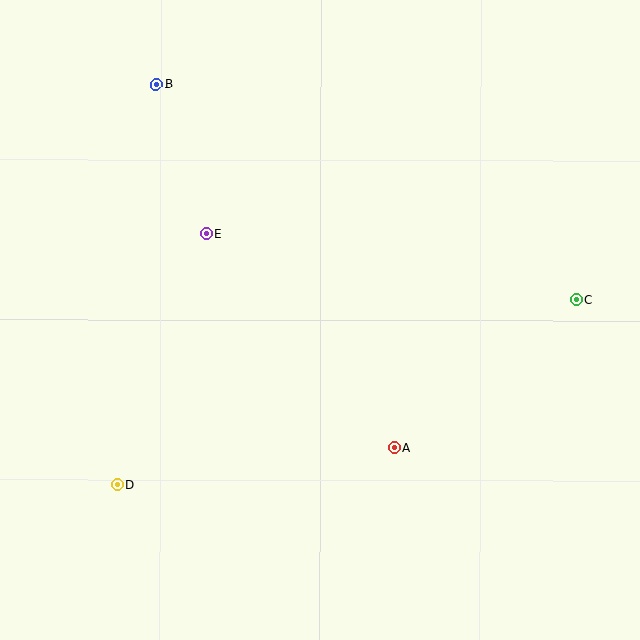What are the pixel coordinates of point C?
Point C is at (576, 299).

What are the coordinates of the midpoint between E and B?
The midpoint between E and B is at (182, 159).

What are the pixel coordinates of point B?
Point B is at (156, 84).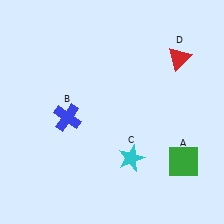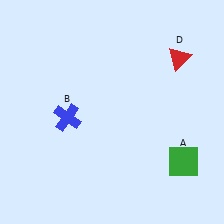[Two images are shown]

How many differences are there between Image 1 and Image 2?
There is 1 difference between the two images.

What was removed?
The cyan star (C) was removed in Image 2.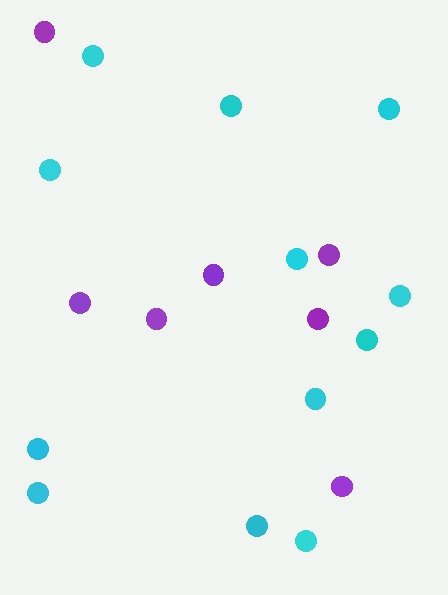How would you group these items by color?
There are 2 groups: one group of purple circles (7) and one group of cyan circles (12).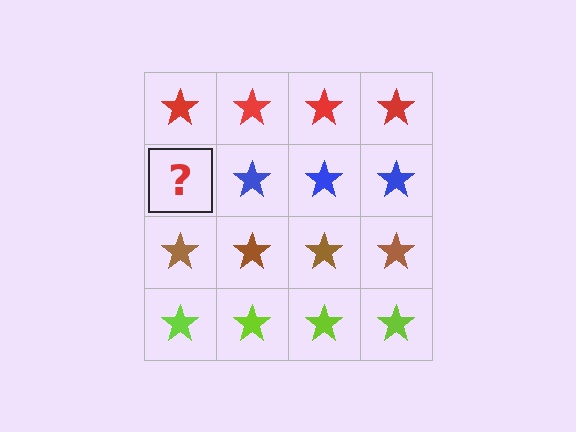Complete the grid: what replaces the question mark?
The question mark should be replaced with a blue star.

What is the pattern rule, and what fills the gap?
The rule is that each row has a consistent color. The gap should be filled with a blue star.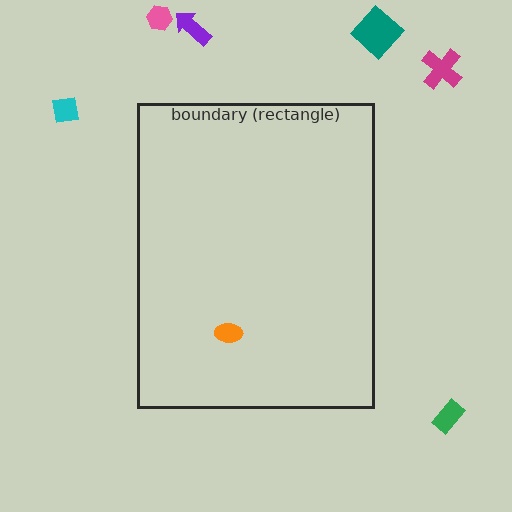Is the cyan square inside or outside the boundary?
Outside.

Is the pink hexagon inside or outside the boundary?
Outside.